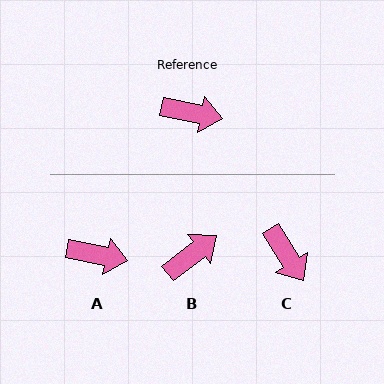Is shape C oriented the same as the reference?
No, it is off by about 47 degrees.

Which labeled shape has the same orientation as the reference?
A.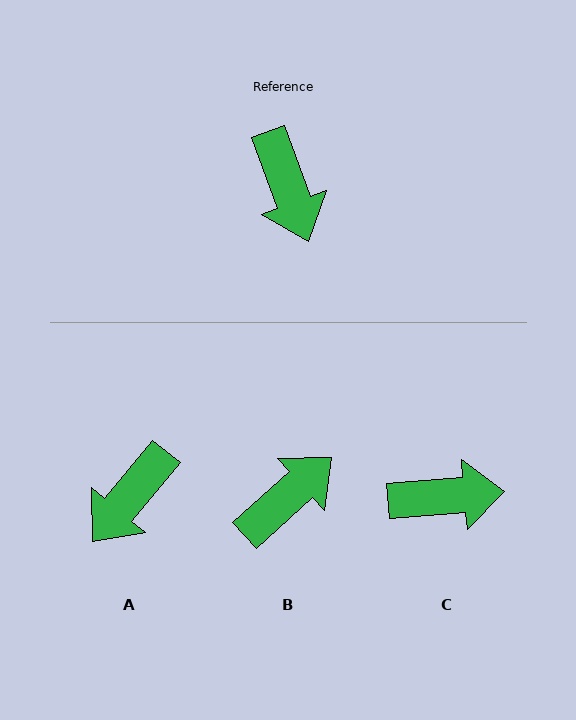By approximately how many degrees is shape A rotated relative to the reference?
Approximately 60 degrees clockwise.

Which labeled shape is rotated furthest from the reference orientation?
B, about 112 degrees away.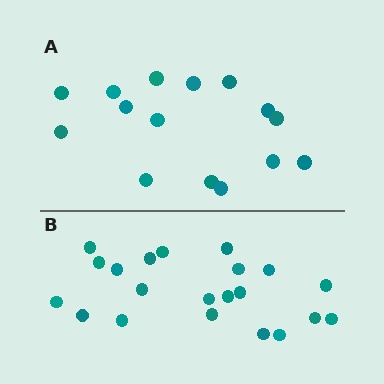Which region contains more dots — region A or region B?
Region B (the bottom region) has more dots.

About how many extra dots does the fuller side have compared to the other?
Region B has about 6 more dots than region A.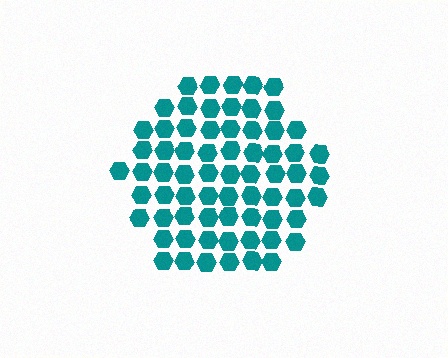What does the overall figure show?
The overall figure shows a hexagon.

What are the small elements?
The small elements are hexagons.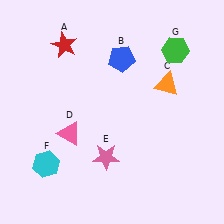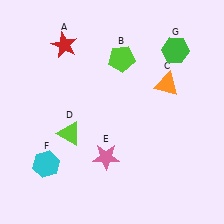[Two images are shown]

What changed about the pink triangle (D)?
In Image 1, D is pink. In Image 2, it changed to lime.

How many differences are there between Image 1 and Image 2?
There are 2 differences between the two images.